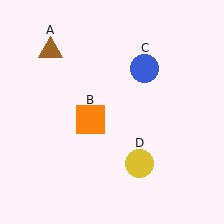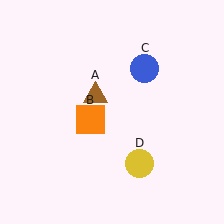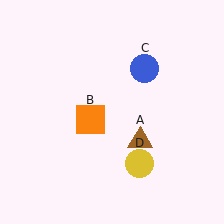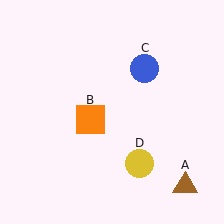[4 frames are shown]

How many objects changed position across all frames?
1 object changed position: brown triangle (object A).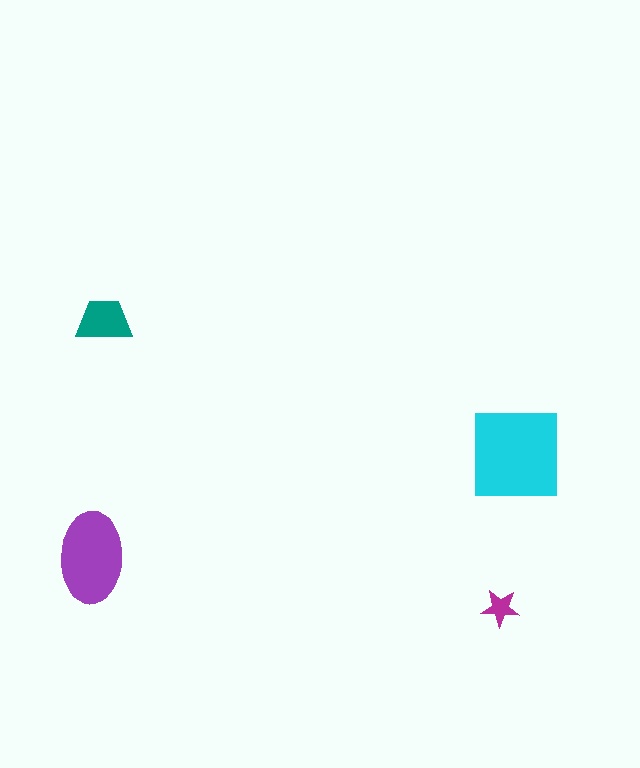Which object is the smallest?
The magenta star.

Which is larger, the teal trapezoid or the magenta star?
The teal trapezoid.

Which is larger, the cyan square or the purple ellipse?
The cyan square.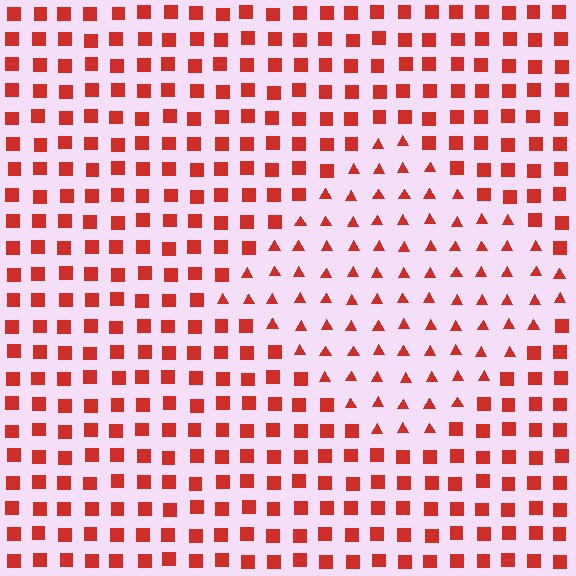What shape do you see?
I see a diamond.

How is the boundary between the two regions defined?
The boundary is defined by a change in element shape: triangles inside vs. squares outside. All elements share the same color and spacing.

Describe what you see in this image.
The image is filled with small red elements arranged in a uniform grid. A diamond-shaped region contains triangles, while the surrounding area contains squares. The boundary is defined purely by the change in element shape.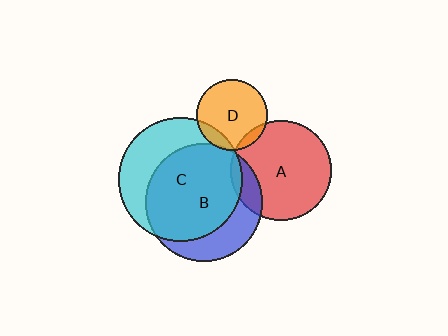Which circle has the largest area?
Circle C (cyan).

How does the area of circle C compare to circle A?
Approximately 1.5 times.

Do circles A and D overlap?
Yes.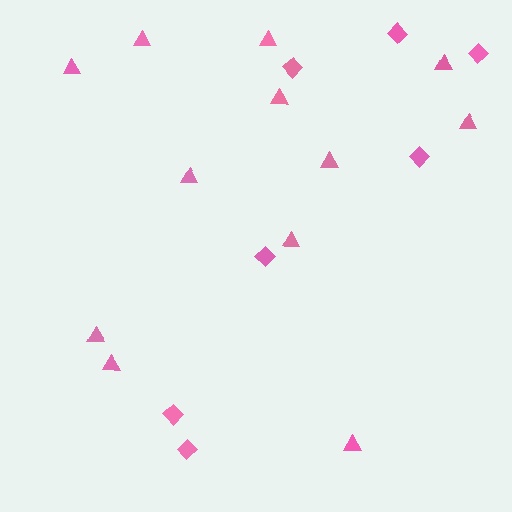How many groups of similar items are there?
There are 2 groups: one group of diamonds (7) and one group of triangles (12).